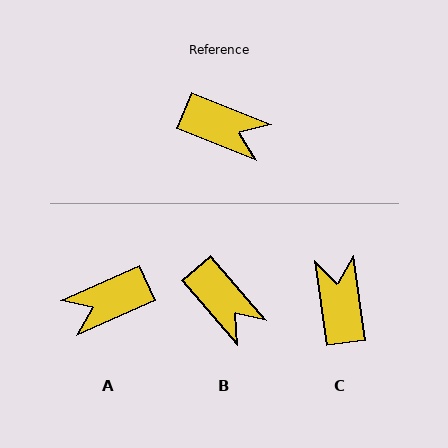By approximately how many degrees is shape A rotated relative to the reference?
Approximately 134 degrees clockwise.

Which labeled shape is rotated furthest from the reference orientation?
A, about 134 degrees away.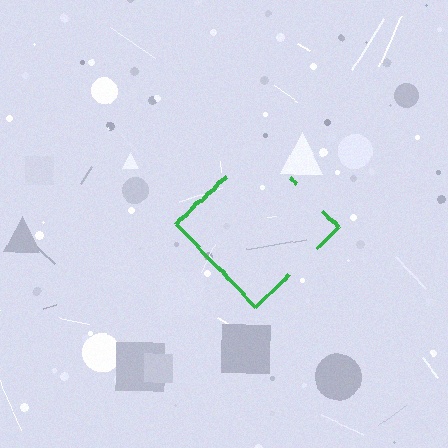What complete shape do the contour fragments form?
The contour fragments form a diamond.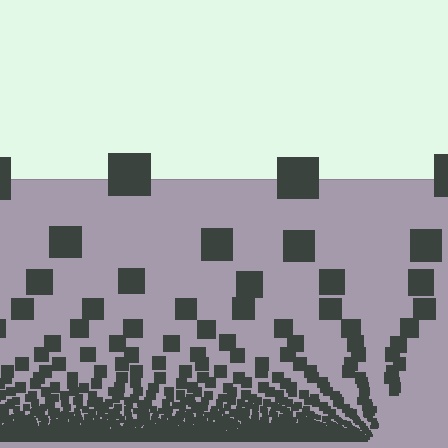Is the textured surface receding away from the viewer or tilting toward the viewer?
The surface appears to tilt toward the viewer. Texture elements get larger and sparser toward the top.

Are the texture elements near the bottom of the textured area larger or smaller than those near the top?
Smaller. The gradient is inverted — elements near the bottom are smaller and denser.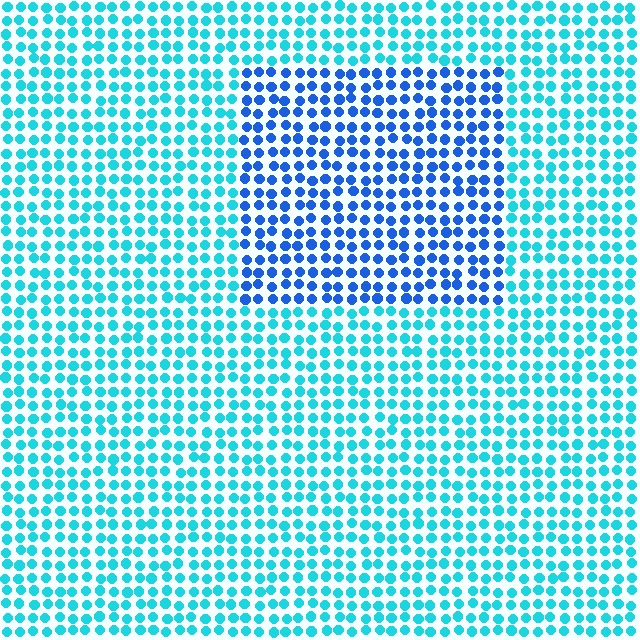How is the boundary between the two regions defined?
The boundary is defined purely by a slight shift in hue (about 37 degrees). Spacing, size, and orientation are identical on both sides.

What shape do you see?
I see a rectangle.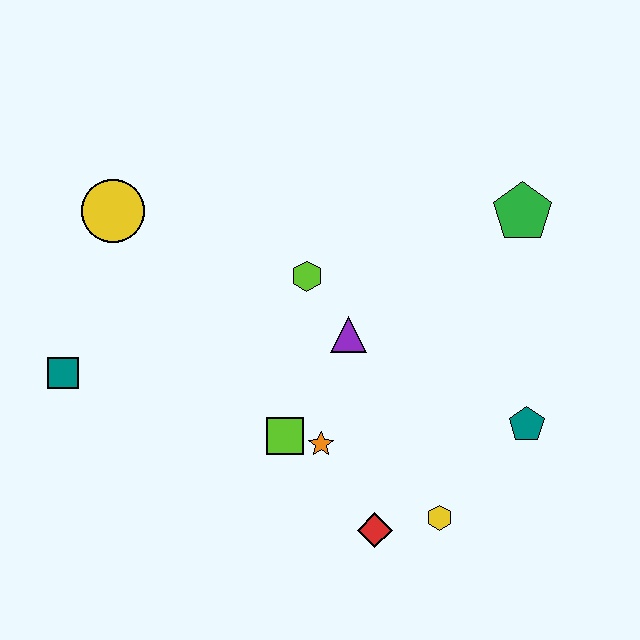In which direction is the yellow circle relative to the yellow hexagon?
The yellow circle is to the left of the yellow hexagon.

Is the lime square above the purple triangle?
No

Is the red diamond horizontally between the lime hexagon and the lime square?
No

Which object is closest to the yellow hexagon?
The red diamond is closest to the yellow hexagon.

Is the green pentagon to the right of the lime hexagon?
Yes